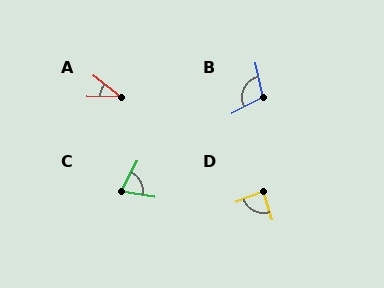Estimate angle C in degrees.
Approximately 72 degrees.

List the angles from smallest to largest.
A (36°), C (72°), D (87°), B (104°).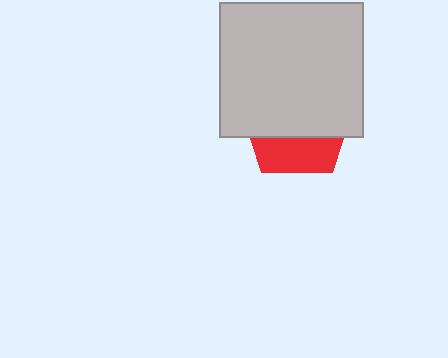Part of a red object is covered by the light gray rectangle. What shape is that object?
It is a pentagon.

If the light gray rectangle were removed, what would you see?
You would see the complete red pentagon.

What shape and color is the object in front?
The object in front is a light gray rectangle.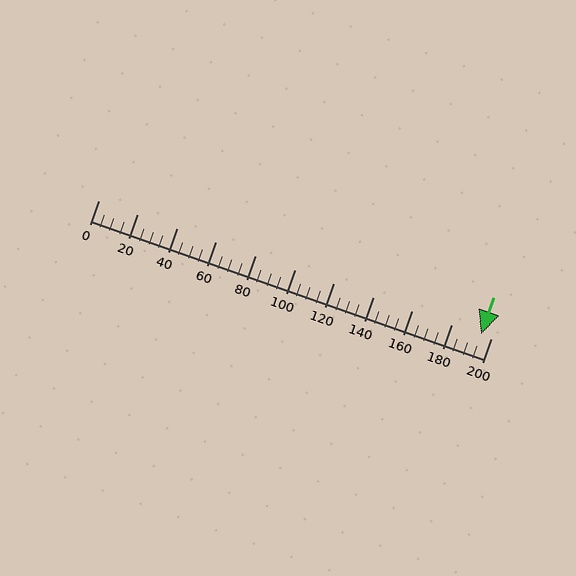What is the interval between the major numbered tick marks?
The major tick marks are spaced 20 units apart.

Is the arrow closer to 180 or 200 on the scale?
The arrow is closer to 200.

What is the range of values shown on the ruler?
The ruler shows values from 0 to 200.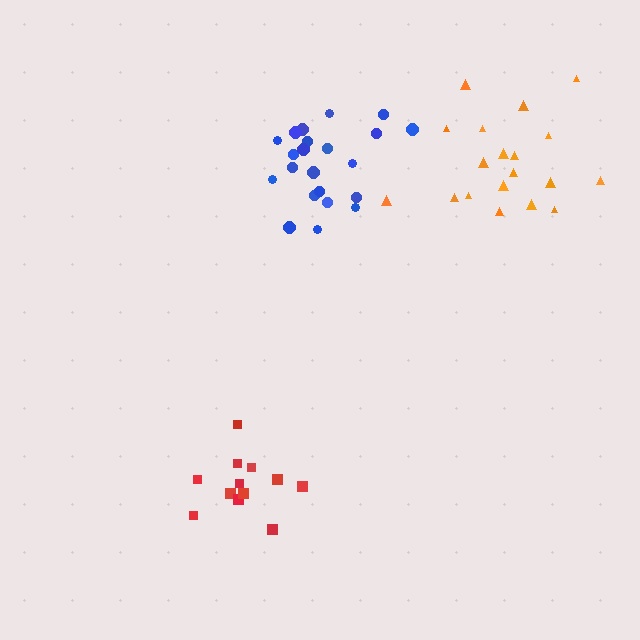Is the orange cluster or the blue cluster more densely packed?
Blue.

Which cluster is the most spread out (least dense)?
Orange.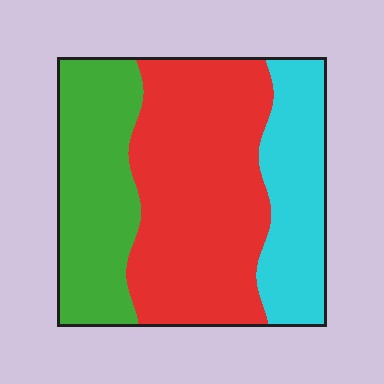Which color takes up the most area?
Red, at roughly 50%.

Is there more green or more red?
Red.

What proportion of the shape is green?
Green takes up between a sixth and a third of the shape.